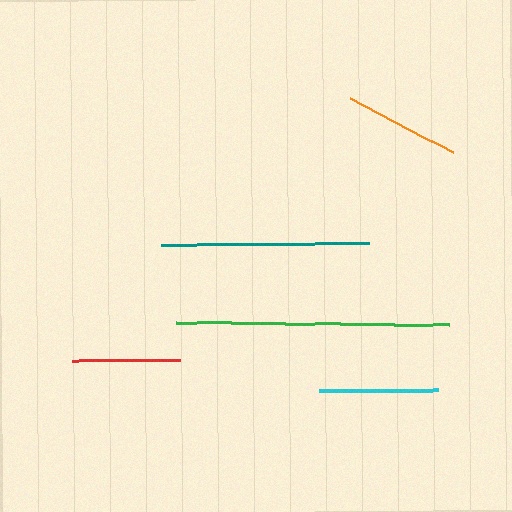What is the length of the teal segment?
The teal segment is approximately 208 pixels long.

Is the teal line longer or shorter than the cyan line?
The teal line is longer than the cyan line.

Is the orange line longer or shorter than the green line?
The green line is longer than the orange line.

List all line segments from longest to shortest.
From longest to shortest: green, teal, cyan, orange, red.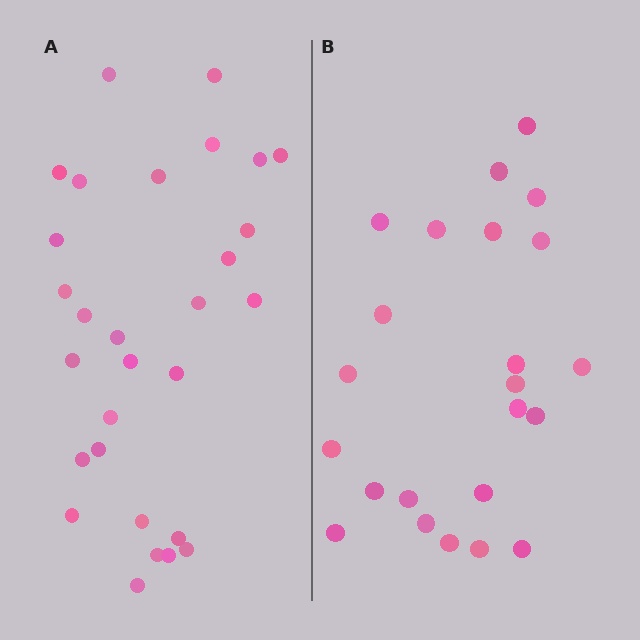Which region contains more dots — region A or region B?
Region A (the left region) has more dots.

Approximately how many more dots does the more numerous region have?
Region A has about 6 more dots than region B.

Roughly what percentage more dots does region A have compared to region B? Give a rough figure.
About 25% more.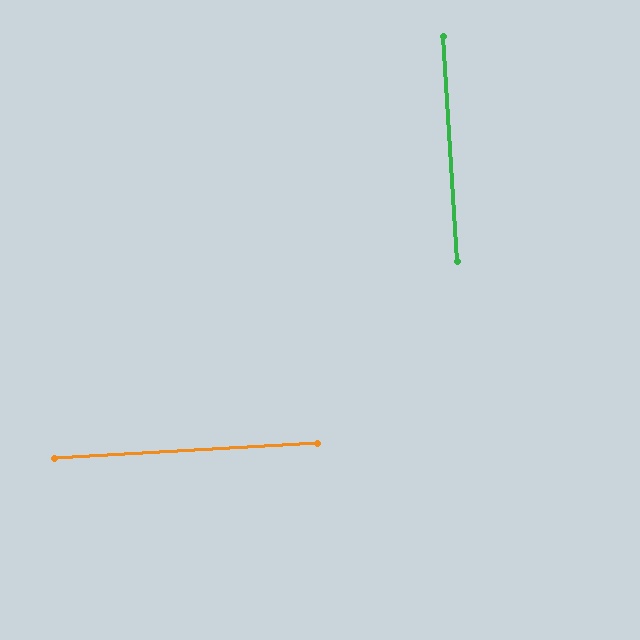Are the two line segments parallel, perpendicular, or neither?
Perpendicular — they meet at approximately 89°.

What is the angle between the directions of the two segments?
Approximately 89 degrees.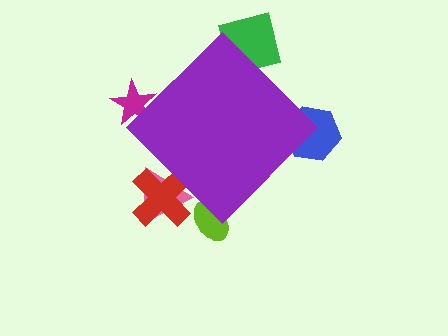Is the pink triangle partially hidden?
Yes, the pink triangle is partially hidden behind the purple diamond.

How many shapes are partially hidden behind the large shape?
6 shapes are partially hidden.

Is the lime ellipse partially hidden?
Yes, the lime ellipse is partially hidden behind the purple diamond.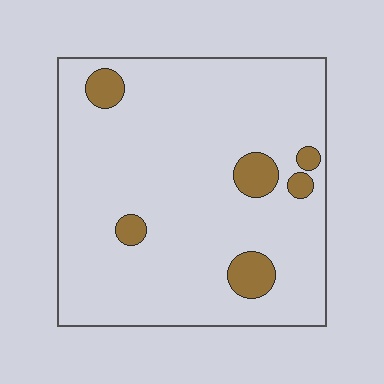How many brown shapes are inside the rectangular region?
6.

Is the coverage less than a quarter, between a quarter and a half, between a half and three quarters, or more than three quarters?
Less than a quarter.